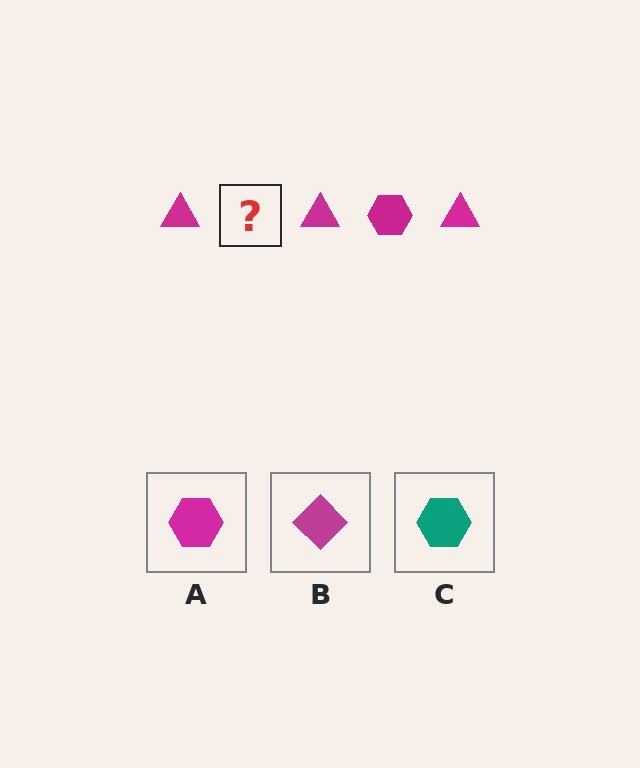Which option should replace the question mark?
Option A.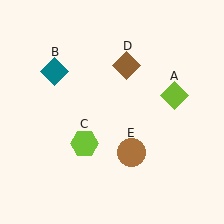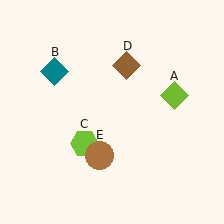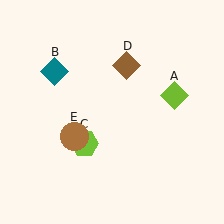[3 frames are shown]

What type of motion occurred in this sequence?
The brown circle (object E) rotated clockwise around the center of the scene.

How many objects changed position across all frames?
1 object changed position: brown circle (object E).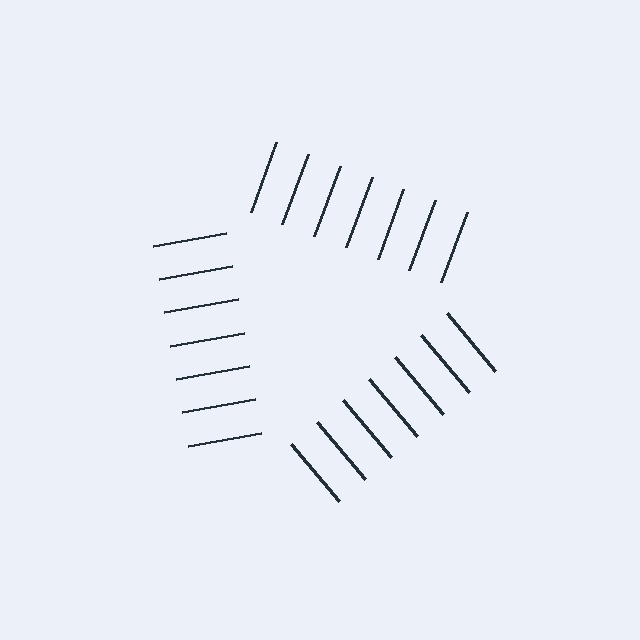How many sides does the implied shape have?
3 sides — the line-ends trace a triangle.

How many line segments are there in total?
21 — 7 along each of the 3 edges.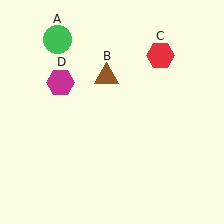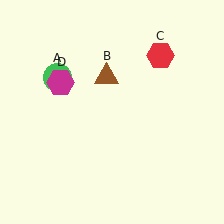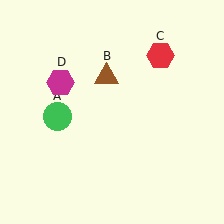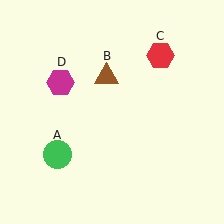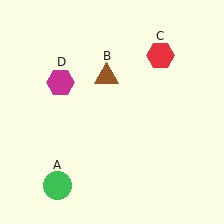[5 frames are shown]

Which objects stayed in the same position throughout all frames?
Brown triangle (object B) and red hexagon (object C) and magenta hexagon (object D) remained stationary.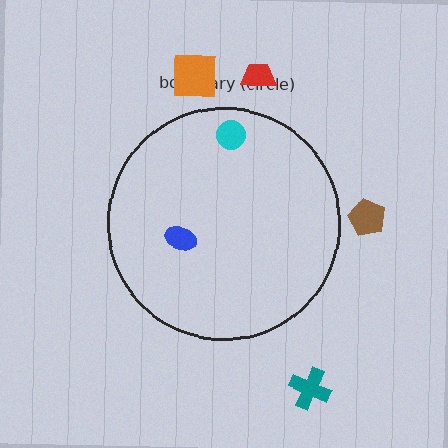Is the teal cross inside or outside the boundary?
Outside.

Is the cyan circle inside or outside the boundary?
Inside.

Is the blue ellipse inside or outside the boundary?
Inside.